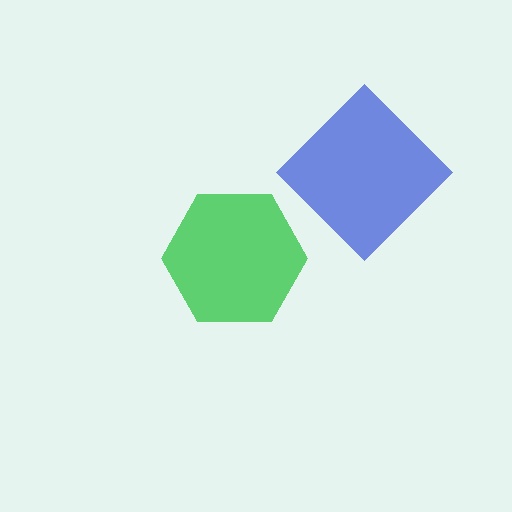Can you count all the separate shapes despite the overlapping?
Yes, there are 2 separate shapes.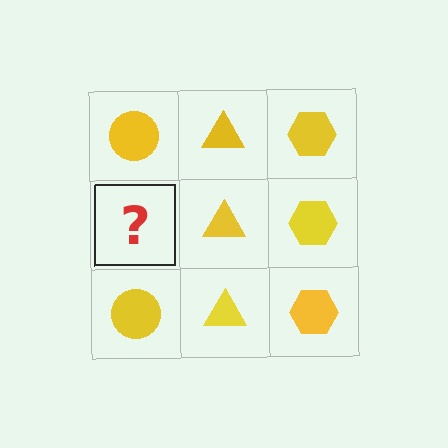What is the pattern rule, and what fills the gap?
The rule is that each column has a consistent shape. The gap should be filled with a yellow circle.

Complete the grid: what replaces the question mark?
The question mark should be replaced with a yellow circle.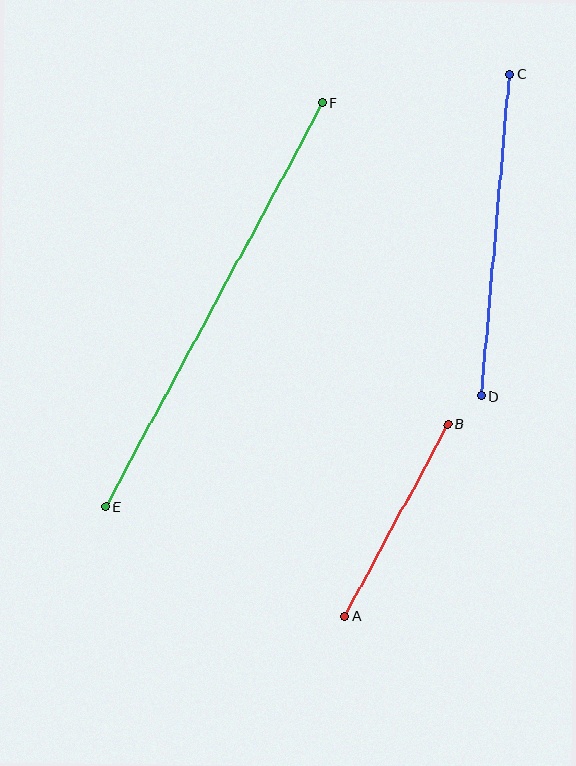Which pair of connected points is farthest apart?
Points E and F are farthest apart.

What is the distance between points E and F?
The distance is approximately 458 pixels.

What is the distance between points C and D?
The distance is approximately 324 pixels.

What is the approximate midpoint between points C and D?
The midpoint is at approximately (495, 235) pixels.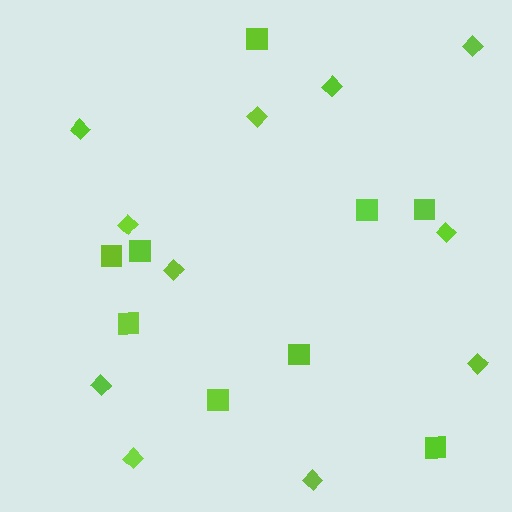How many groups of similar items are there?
There are 2 groups: one group of squares (9) and one group of diamonds (11).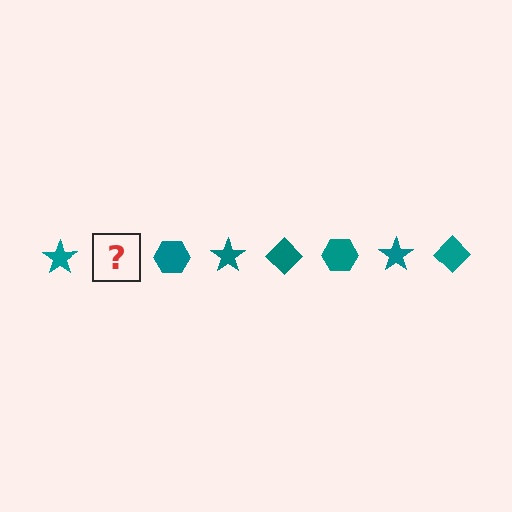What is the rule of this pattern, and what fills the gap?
The rule is that the pattern cycles through star, diamond, hexagon shapes in teal. The gap should be filled with a teal diamond.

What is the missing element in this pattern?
The missing element is a teal diamond.